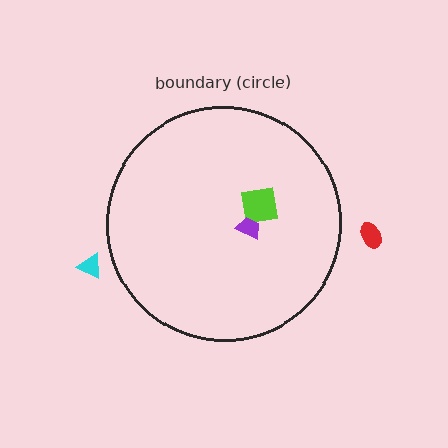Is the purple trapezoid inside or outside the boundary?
Inside.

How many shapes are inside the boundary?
2 inside, 2 outside.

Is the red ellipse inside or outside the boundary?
Outside.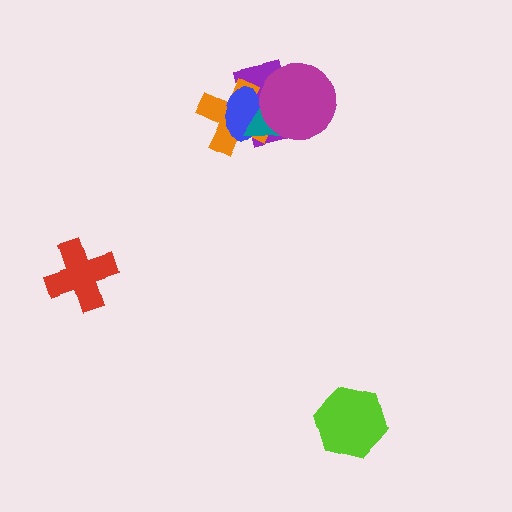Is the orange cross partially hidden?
Yes, it is partially covered by another shape.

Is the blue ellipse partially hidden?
Yes, it is partially covered by another shape.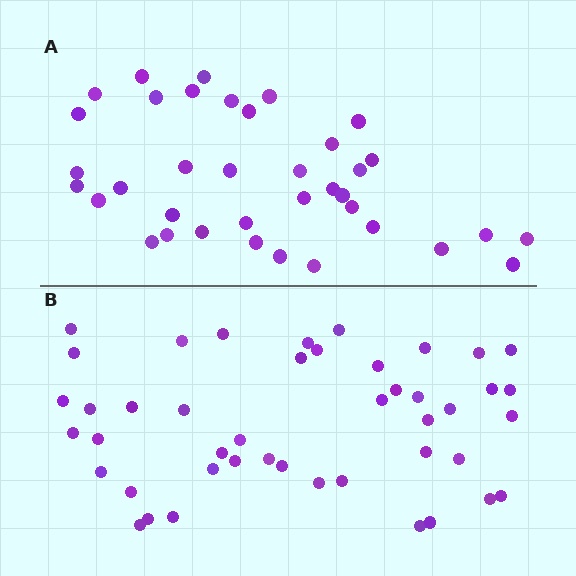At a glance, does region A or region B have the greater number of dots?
Region B (the bottom region) has more dots.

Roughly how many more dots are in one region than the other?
Region B has roughly 8 or so more dots than region A.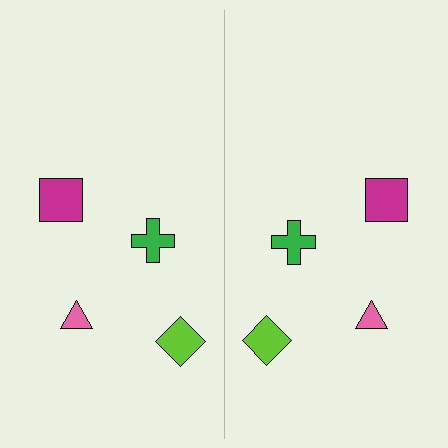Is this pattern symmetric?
Yes, this pattern has bilateral (reflection) symmetry.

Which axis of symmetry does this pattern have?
The pattern has a vertical axis of symmetry running through the center of the image.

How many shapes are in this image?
There are 8 shapes in this image.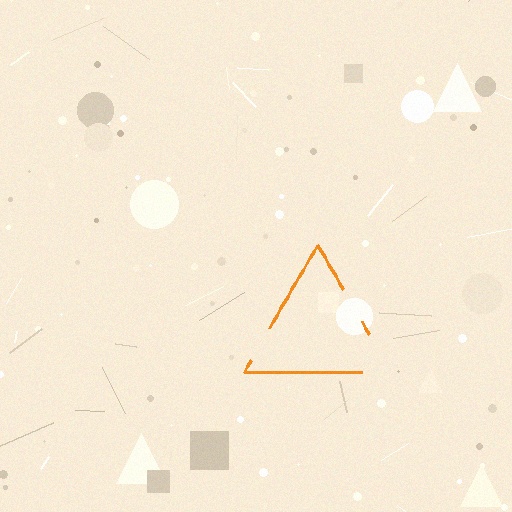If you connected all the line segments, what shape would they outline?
They would outline a triangle.